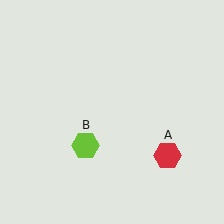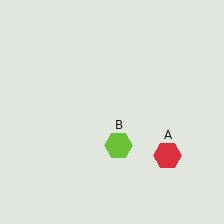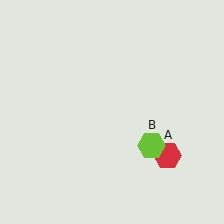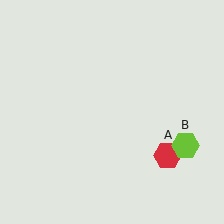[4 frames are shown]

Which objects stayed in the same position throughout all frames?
Red hexagon (object A) remained stationary.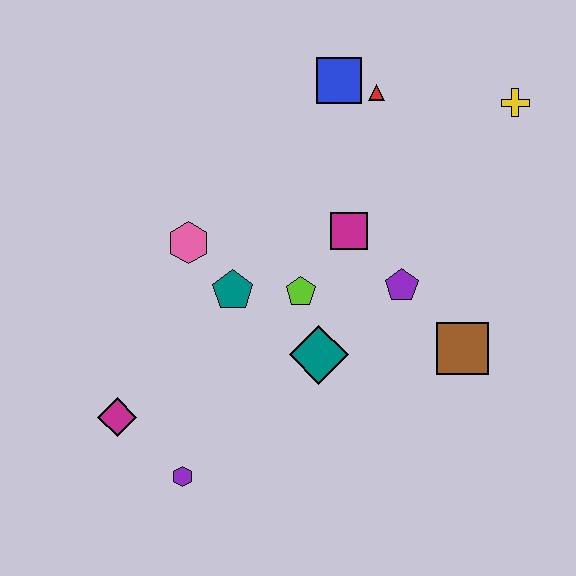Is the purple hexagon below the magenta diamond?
Yes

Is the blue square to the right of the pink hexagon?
Yes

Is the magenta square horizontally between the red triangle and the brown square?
No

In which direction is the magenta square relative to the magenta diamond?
The magenta square is to the right of the magenta diamond.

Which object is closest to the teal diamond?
The lime pentagon is closest to the teal diamond.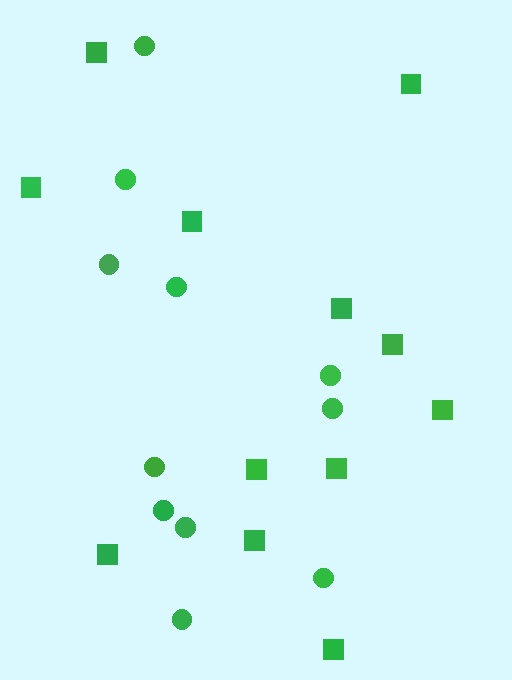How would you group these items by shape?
There are 2 groups: one group of circles (11) and one group of squares (12).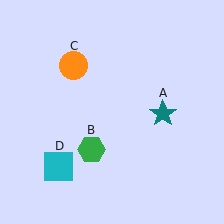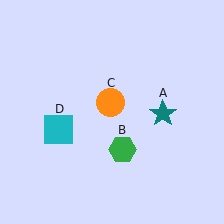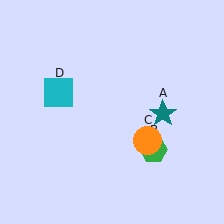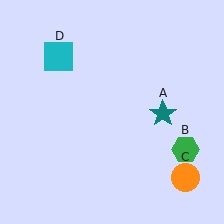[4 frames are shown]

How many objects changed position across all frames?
3 objects changed position: green hexagon (object B), orange circle (object C), cyan square (object D).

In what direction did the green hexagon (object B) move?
The green hexagon (object B) moved right.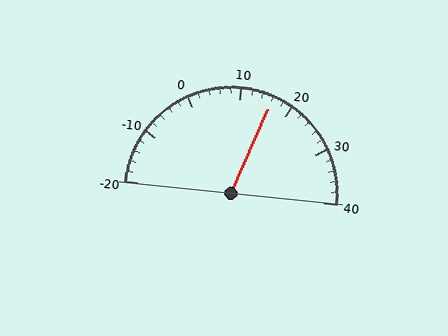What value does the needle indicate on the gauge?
The needle indicates approximately 16.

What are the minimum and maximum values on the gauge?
The gauge ranges from -20 to 40.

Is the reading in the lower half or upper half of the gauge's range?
The reading is in the upper half of the range (-20 to 40).